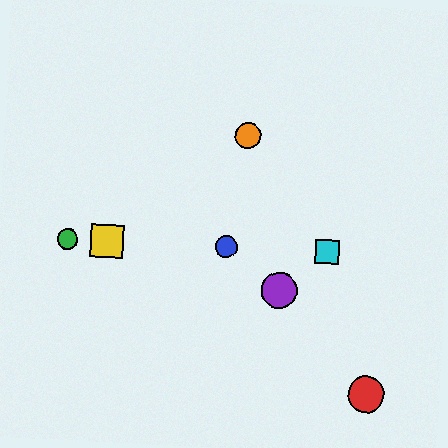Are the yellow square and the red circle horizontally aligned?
No, the yellow square is at y≈241 and the red circle is at y≈395.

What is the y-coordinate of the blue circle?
The blue circle is at y≈247.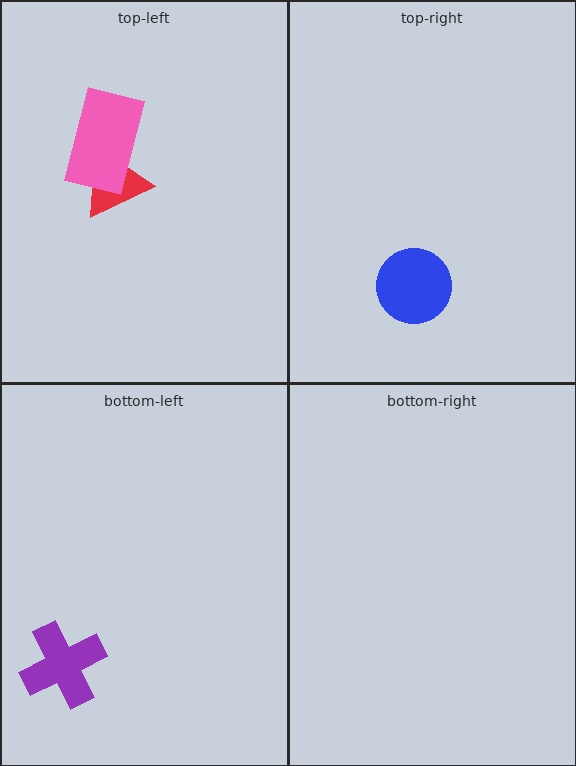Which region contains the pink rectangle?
The top-left region.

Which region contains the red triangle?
The top-left region.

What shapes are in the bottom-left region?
The purple cross.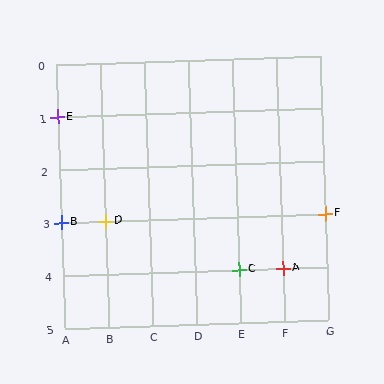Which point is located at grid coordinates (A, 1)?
Point E is at (A, 1).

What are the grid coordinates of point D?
Point D is at grid coordinates (B, 3).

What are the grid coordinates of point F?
Point F is at grid coordinates (G, 3).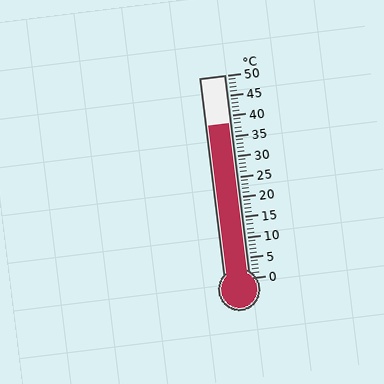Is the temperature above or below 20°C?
The temperature is above 20°C.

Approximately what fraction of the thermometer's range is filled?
The thermometer is filled to approximately 75% of its range.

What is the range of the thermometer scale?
The thermometer scale ranges from 0°C to 50°C.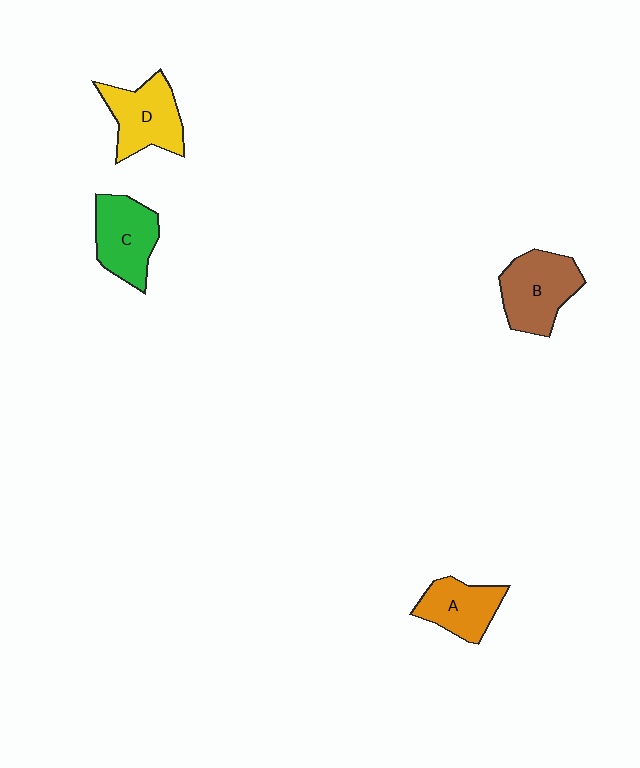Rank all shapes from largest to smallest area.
From largest to smallest: B (brown), D (yellow), C (green), A (orange).